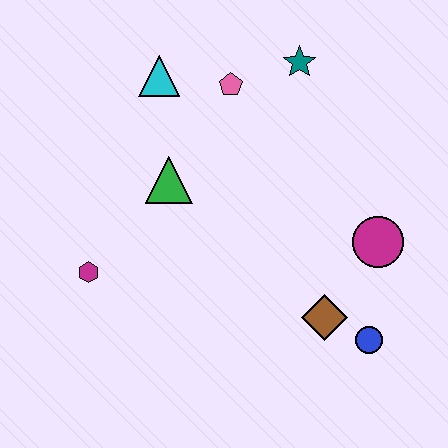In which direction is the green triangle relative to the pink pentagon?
The green triangle is below the pink pentagon.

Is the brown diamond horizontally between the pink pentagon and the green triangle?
No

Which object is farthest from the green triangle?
The blue circle is farthest from the green triangle.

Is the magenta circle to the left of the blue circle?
No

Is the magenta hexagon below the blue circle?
No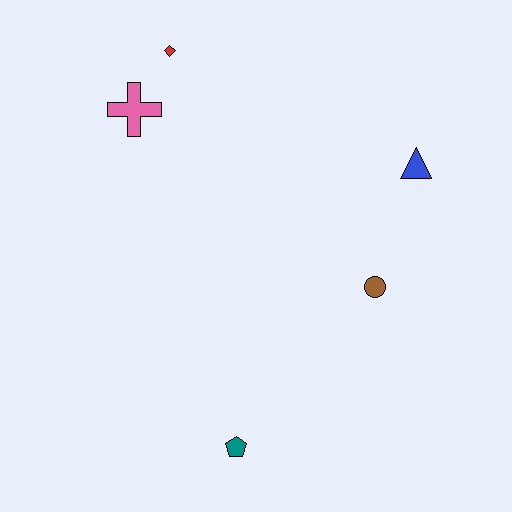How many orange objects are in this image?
There are no orange objects.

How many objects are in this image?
There are 5 objects.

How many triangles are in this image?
There is 1 triangle.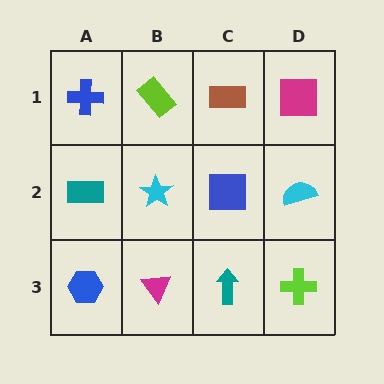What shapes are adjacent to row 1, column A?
A teal rectangle (row 2, column A), a lime rectangle (row 1, column B).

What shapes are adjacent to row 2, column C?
A brown rectangle (row 1, column C), a teal arrow (row 3, column C), a cyan star (row 2, column B), a cyan semicircle (row 2, column D).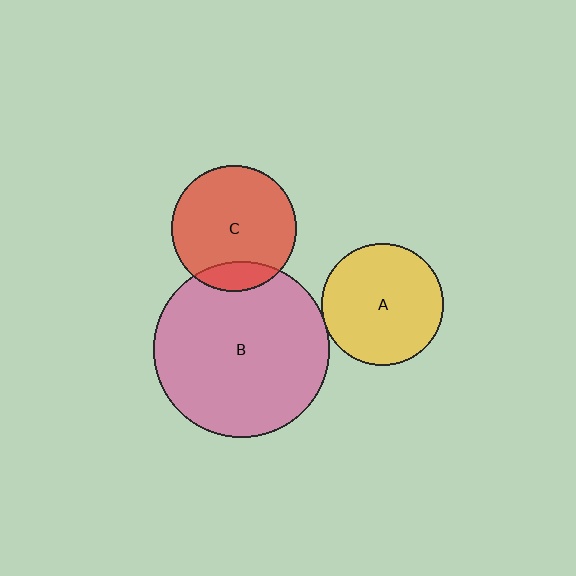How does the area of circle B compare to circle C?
Approximately 2.0 times.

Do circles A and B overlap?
Yes.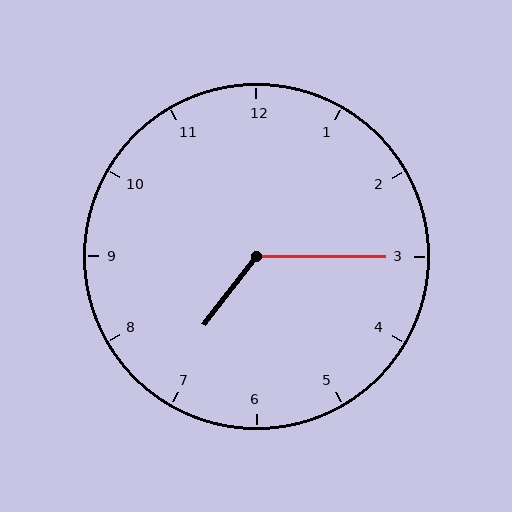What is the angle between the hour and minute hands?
Approximately 128 degrees.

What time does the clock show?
7:15.